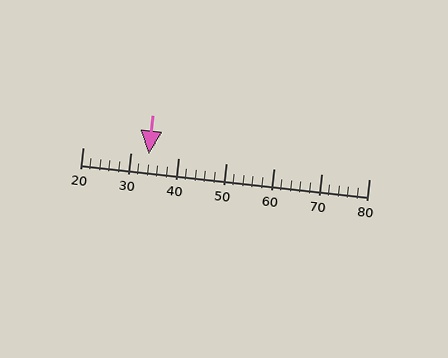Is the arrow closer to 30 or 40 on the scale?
The arrow is closer to 30.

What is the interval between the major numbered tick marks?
The major tick marks are spaced 10 units apart.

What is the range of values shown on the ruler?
The ruler shows values from 20 to 80.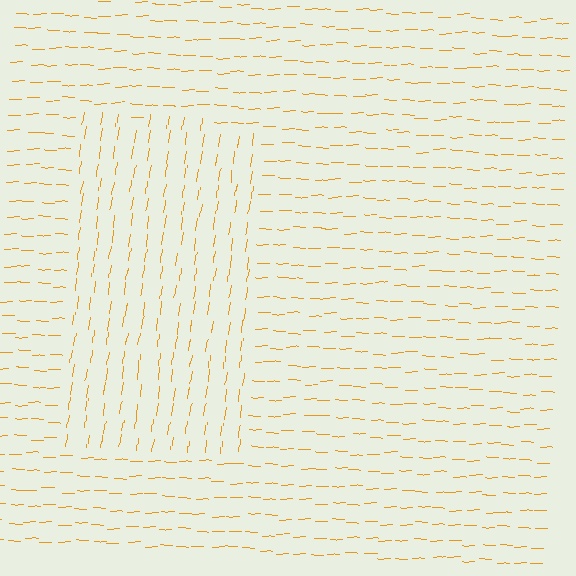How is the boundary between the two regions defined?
The boundary is defined purely by a change in line orientation (approximately 81 degrees difference). All lines are the same color and thickness.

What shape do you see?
I see a rectangle.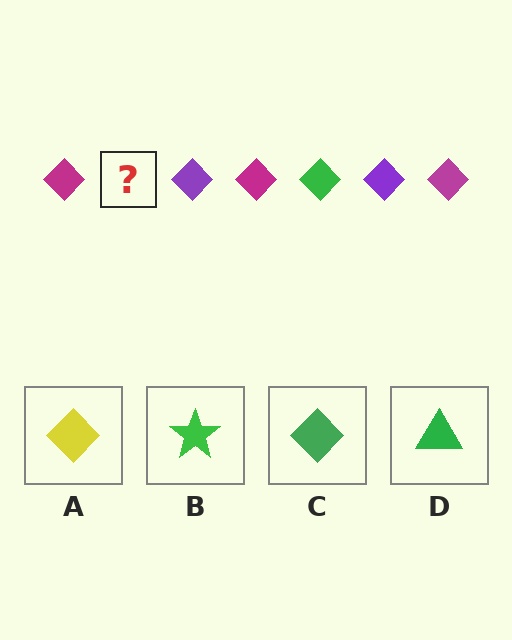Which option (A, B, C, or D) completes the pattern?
C.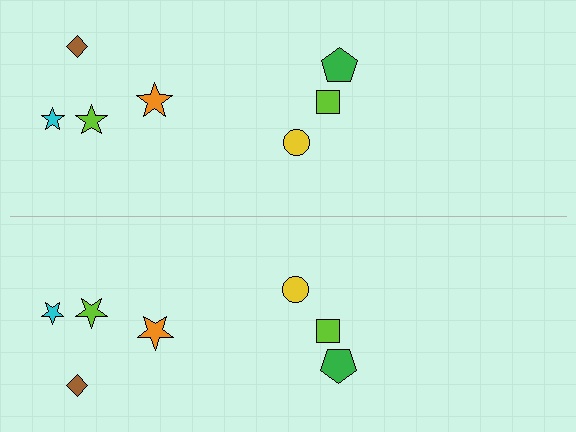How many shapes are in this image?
There are 14 shapes in this image.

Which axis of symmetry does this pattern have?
The pattern has a horizontal axis of symmetry running through the center of the image.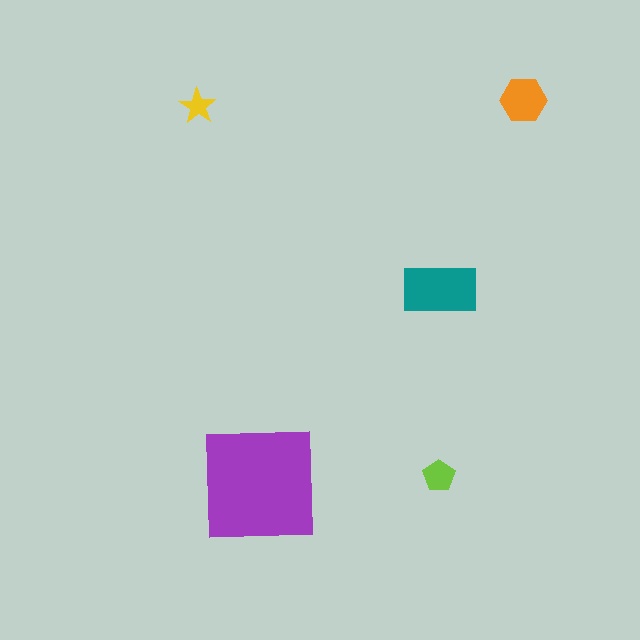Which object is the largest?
The purple square.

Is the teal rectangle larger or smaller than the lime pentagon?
Larger.